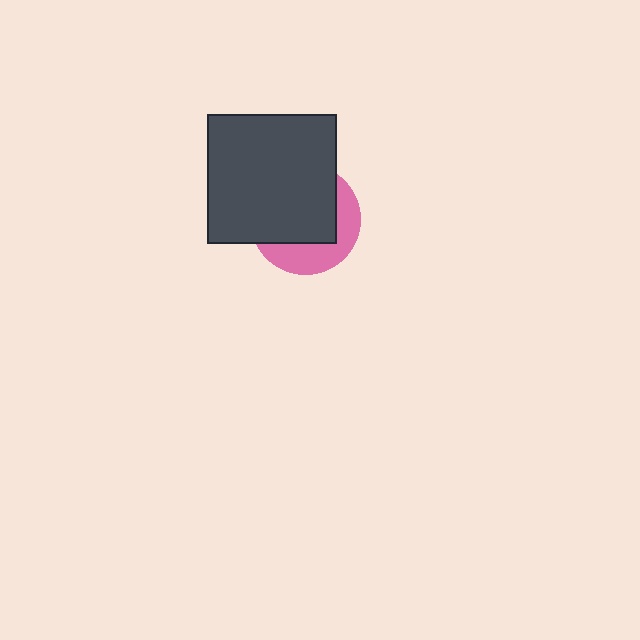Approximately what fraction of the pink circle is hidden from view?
Roughly 64% of the pink circle is hidden behind the dark gray square.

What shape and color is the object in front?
The object in front is a dark gray square.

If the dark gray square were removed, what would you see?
You would see the complete pink circle.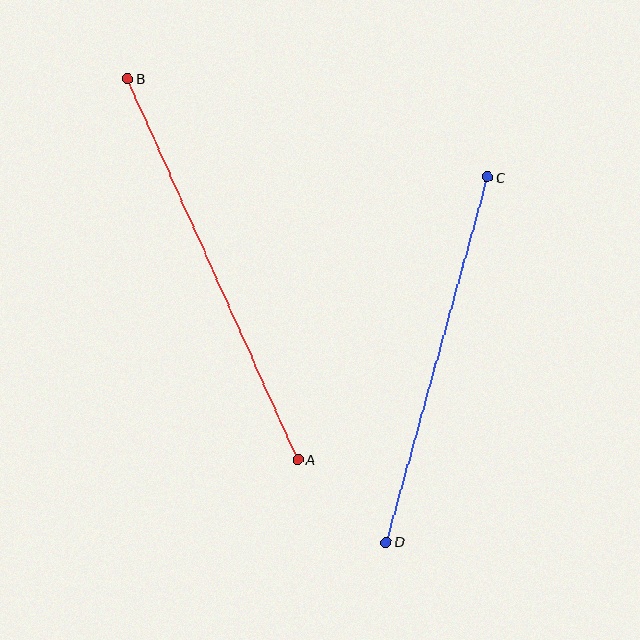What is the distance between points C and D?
The distance is approximately 379 pixels.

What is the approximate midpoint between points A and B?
The midpoint is at approximately (213, 269) pixels.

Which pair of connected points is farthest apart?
Points A and B are farthest apart.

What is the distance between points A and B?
The distance is approximately 417 pixels.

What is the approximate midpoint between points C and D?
The midpoint is at approximately (437, 359) pixels.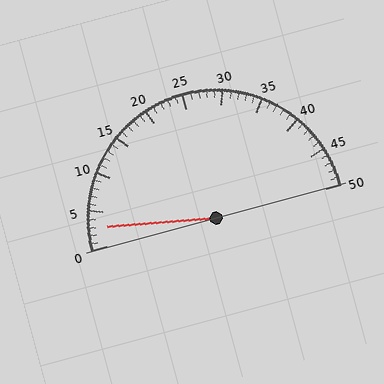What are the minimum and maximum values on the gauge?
The gauge ranges from 0 to 50.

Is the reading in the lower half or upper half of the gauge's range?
The reading is in the lower half of the range (0 to 50).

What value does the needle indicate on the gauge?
The needle indicates approximately 3.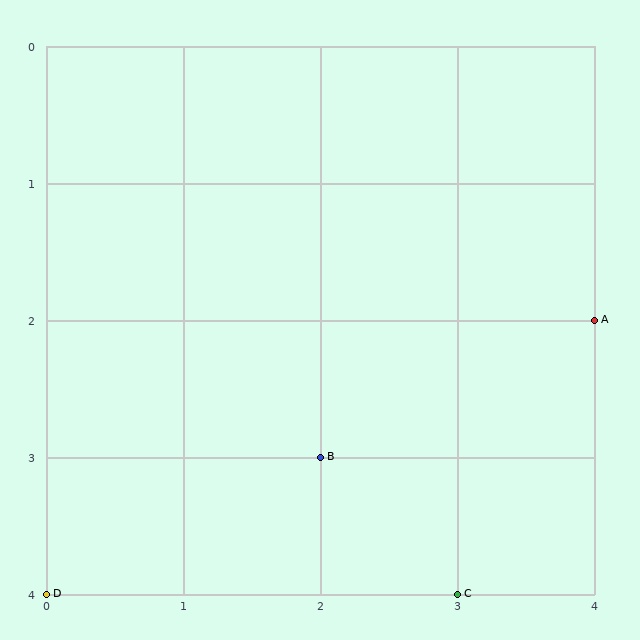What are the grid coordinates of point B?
Point B is at grid coordinates (2, 3).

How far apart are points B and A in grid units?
Points B and A are 2 columns and 1 row apart (about 2.2 grid units diagonally).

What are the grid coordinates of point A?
Point A is at grid coordinates (4, 2).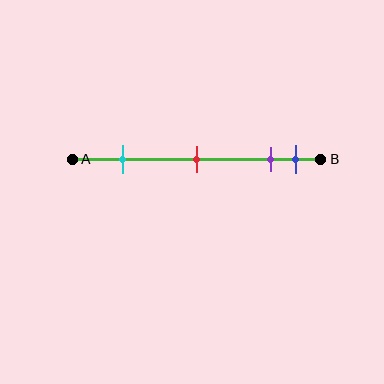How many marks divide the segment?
There are 4 marks dividing the segment.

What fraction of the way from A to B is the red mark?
The red mark is approximately 50% (0.5) of the way from A to B.